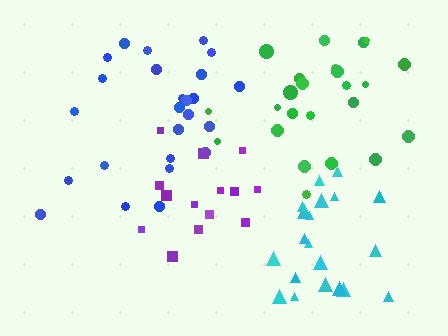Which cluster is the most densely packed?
Green.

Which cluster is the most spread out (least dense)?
Purple.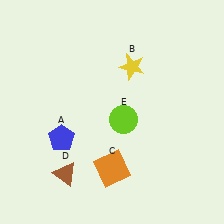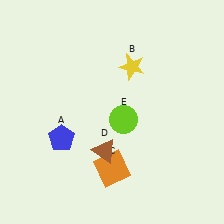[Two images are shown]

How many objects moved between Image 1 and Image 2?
1 object moved between the two images.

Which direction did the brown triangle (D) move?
The brown triangle (D) moved right.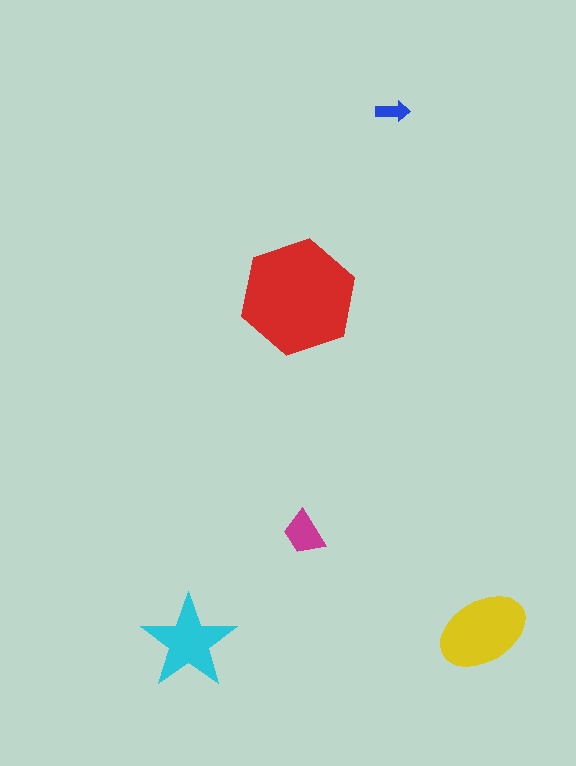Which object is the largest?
The red hexagon.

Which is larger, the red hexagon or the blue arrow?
The red hexagon.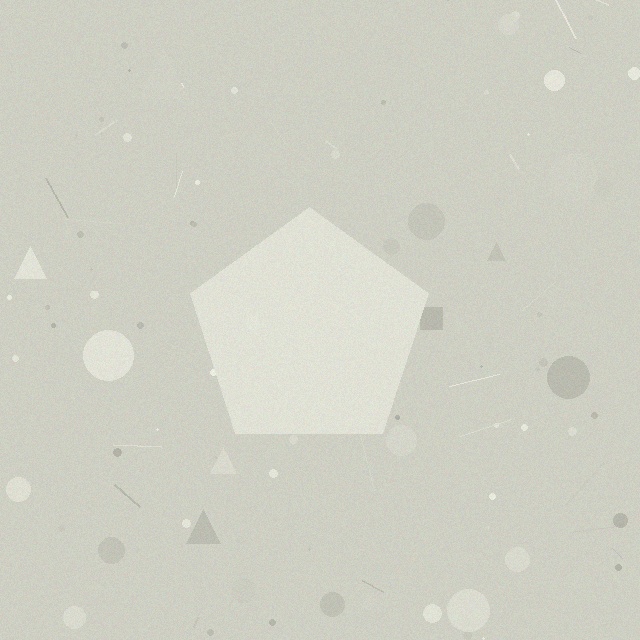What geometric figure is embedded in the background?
A pentagon is embedded in the background.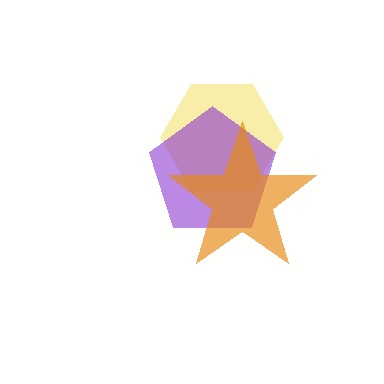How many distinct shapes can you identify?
There are 3 distinct shapes: a yellow hexagon, a purple pentagon, an orange star.